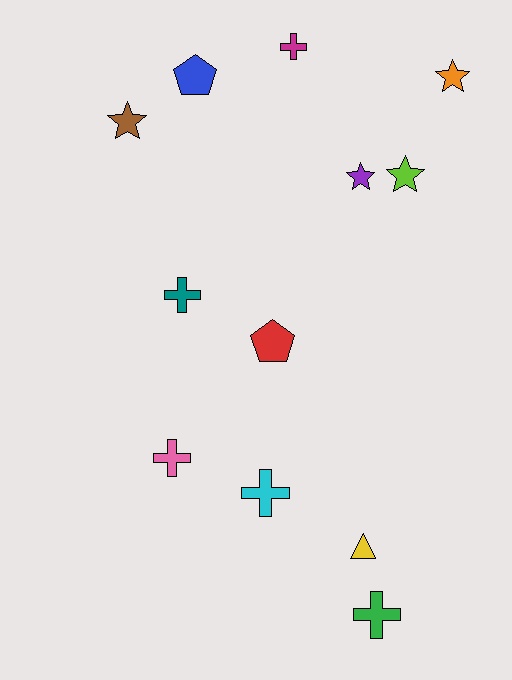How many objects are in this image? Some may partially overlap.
There are 12 objects.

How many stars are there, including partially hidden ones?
There are 4 stars.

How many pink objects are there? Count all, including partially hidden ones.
There is 1 pink object.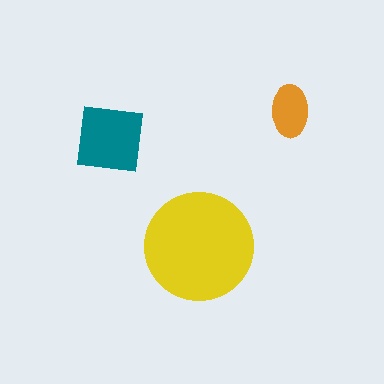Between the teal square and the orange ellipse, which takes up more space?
The teal square.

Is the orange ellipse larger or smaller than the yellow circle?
Smaller.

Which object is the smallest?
The orange ellipse.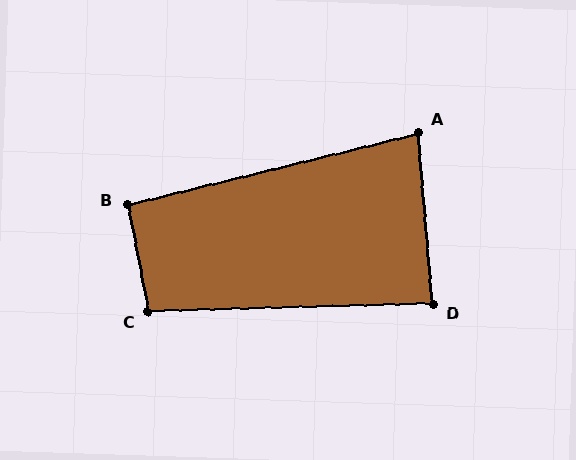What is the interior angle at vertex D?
Approximately 87 degrees (approximately right).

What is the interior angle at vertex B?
Approximately 93 degrees (approximately right).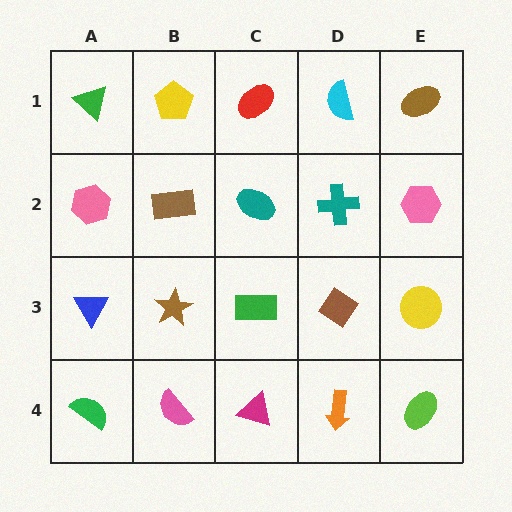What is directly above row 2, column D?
A cyan semicircle.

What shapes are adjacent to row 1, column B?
A brown rectangle (row 2, column B), a green triangle (row 1, column A), a red ellipse (row 1, column C).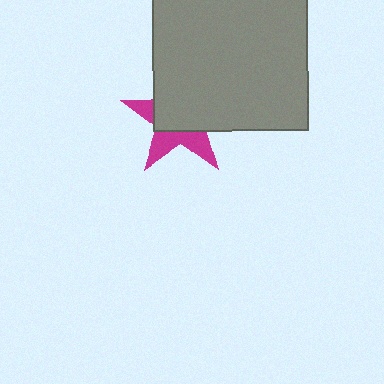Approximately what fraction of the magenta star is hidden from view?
Roughly 60% of the magenta star is hidden behind the gray rectangle.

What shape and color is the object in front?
The object in front is a gray rectangle.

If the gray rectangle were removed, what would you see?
You would see the complete magenta star.